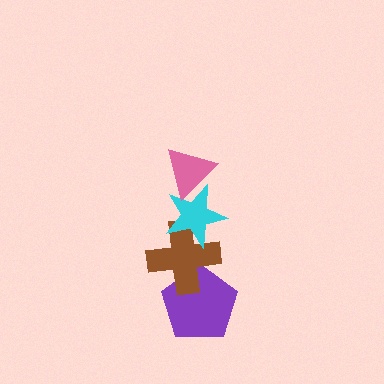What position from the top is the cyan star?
The cyan star is 2nd from the top.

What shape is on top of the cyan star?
The pink triangle is on top of the cyan star.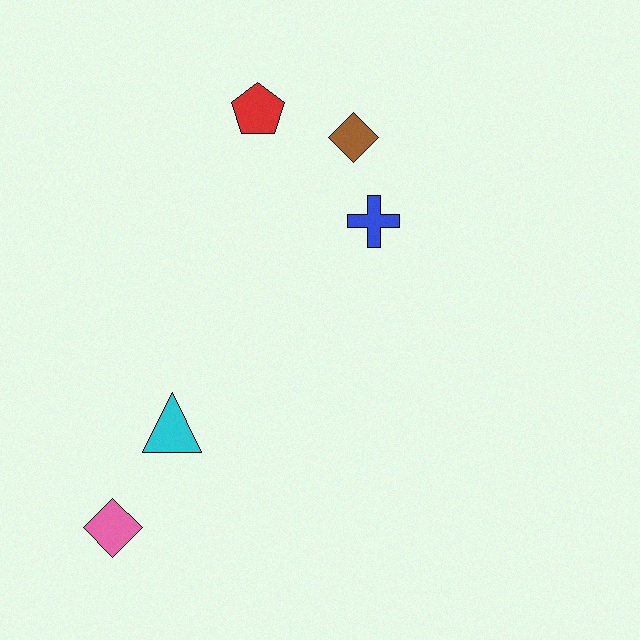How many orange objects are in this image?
There are no orange objects.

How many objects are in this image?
There are 5 objects.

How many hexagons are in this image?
There are no hexagons.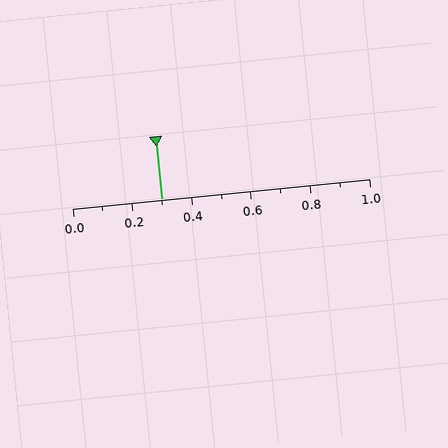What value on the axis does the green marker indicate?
The marker indicates approximately 0.3.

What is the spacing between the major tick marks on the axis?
The major ticks are spaced 0.2 apart.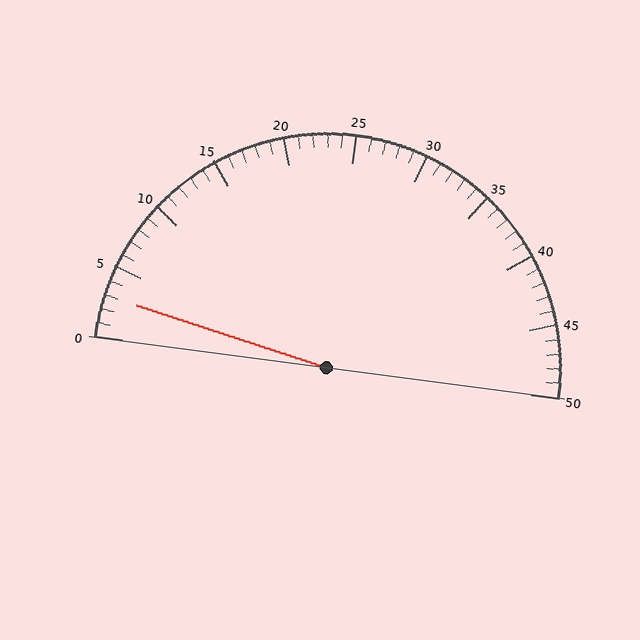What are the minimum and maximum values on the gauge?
The gauge ranges from 0 to 50.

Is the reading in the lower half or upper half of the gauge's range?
The reading is in the lower half of the range (0 to 50).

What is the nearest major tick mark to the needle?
The nearest major tick mark is 5.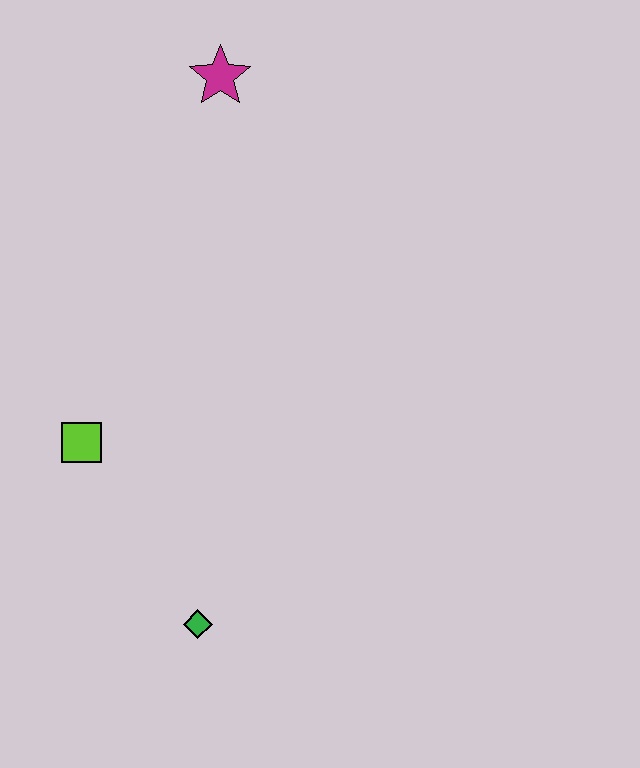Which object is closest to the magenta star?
The lime square is closest to the magenta star.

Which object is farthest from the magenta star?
The green diamond is farthest from the magenta star.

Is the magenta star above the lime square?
Yes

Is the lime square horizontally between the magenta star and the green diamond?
No